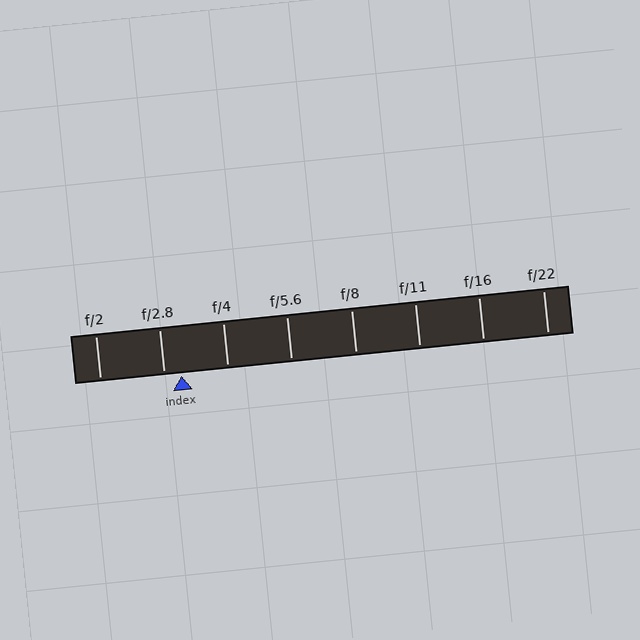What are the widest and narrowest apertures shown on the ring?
The widest aperture shown is f/2 and the narrowest is f/22.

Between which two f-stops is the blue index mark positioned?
The index mark is between f/2.8 and f/4.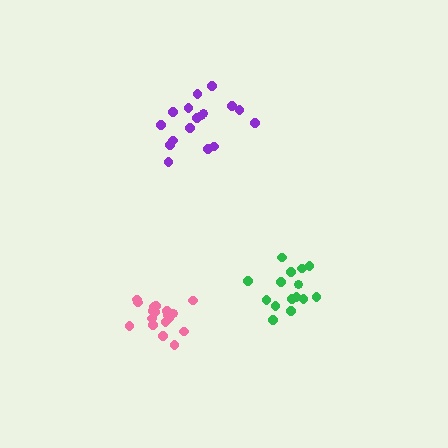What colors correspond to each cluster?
The clusters are colored: purple, pink, green.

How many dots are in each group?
Group 1: 17 dots, Group 2: 18 dots, Group 3: 15 dots (50 total).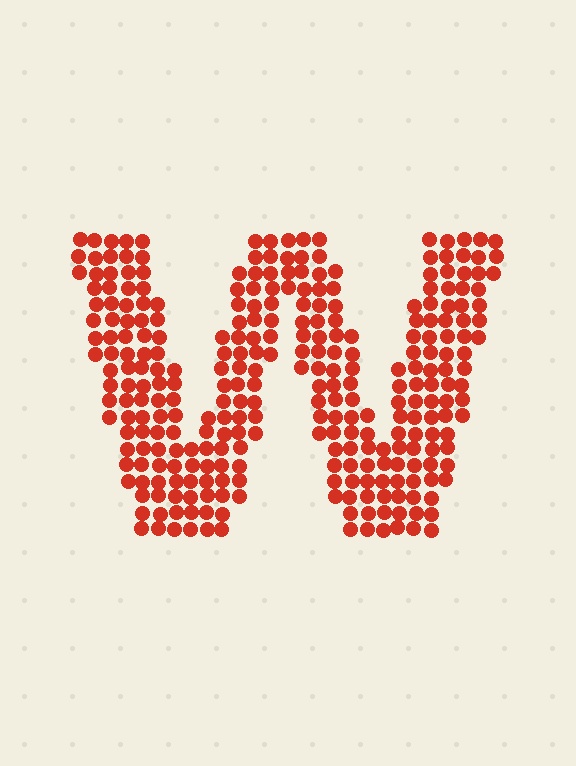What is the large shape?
The large shape is the letter W.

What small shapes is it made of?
It is made of small circles.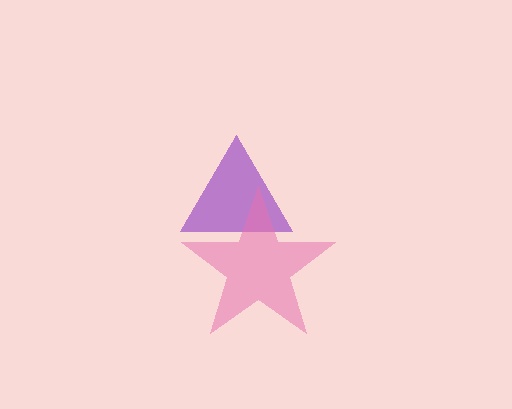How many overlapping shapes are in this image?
There are 2 overlapping shapes in the image.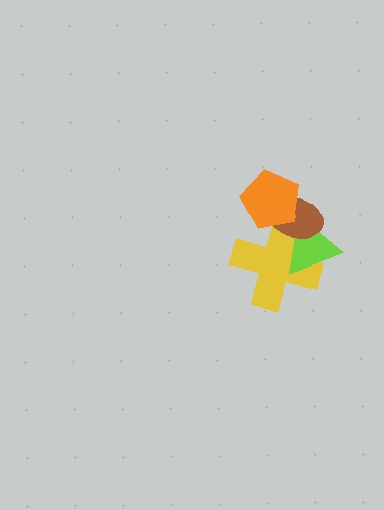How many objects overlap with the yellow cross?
3 objects overlap with the yellow cross.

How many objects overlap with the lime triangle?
2 objects overlap with the lime triangle.